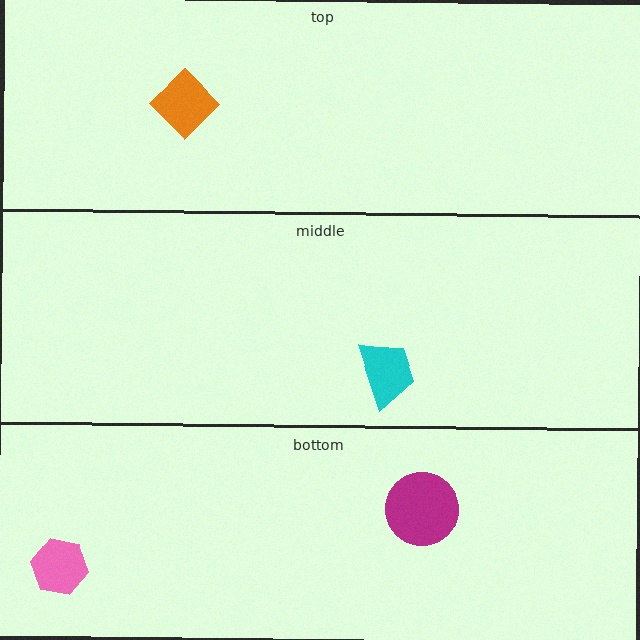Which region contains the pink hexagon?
The bottom region.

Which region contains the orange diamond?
The top region.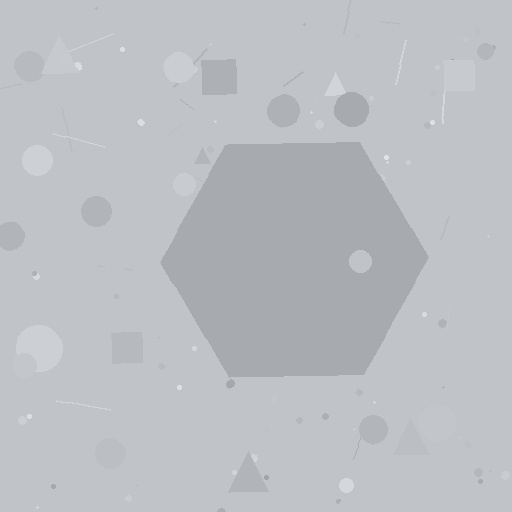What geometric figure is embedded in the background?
A hexagon is embedded in the background.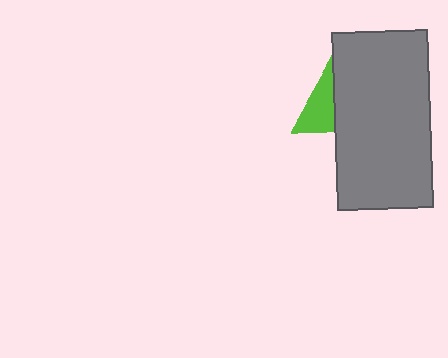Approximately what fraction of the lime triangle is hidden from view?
Roughly 60% of the lime triangle is hidden behind the gray rectangle.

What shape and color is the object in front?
The object in front is a gray rectangle.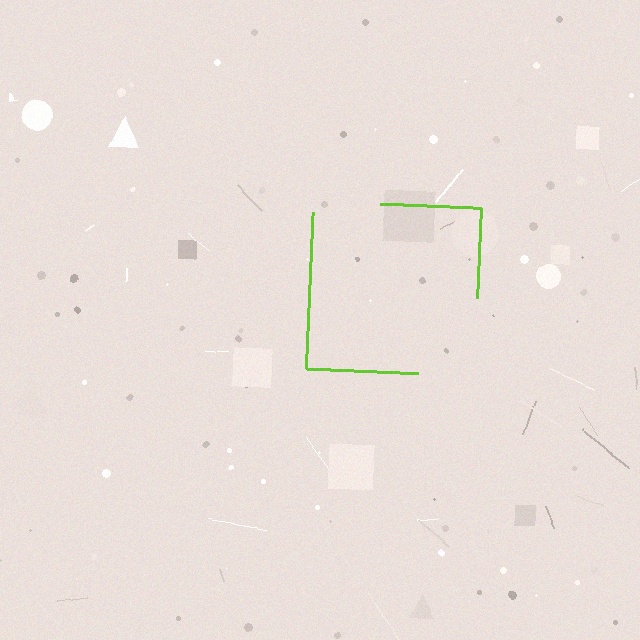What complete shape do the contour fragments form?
The contour fragments form a square.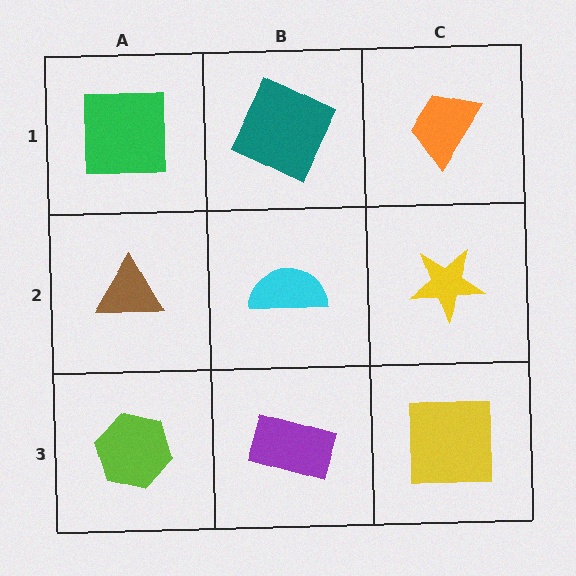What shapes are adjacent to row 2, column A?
A green square (row 1, column A), a lime hexagon (row 3, column A), a cyan semicircle (row 2, column B).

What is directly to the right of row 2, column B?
A yellow star.